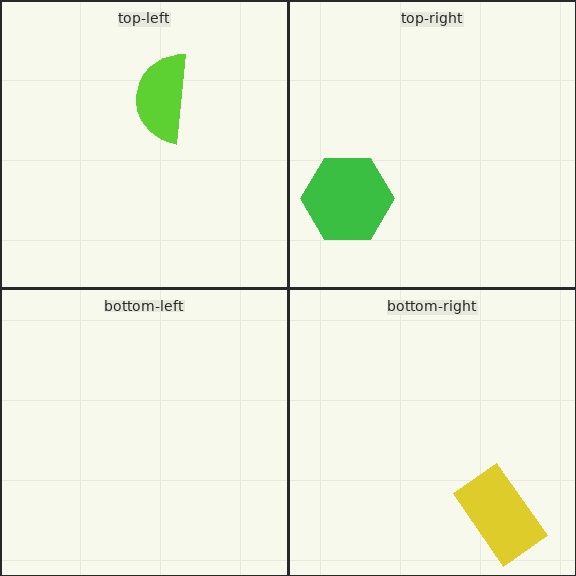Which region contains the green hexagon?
The top-right region.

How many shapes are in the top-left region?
1.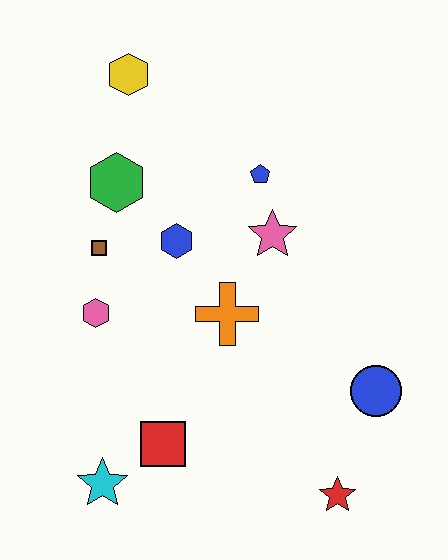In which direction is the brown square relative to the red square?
The brown square is above the red square.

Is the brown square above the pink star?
No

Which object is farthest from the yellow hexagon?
The red star is farthest from the yellow hexagon.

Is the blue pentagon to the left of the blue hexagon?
No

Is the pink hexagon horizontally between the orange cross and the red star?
No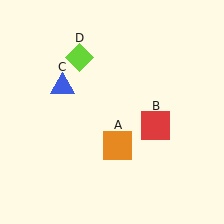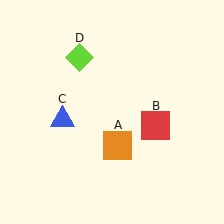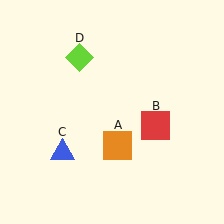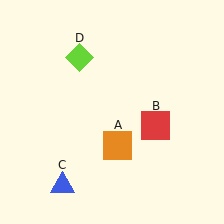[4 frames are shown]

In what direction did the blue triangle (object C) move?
The blue triangle (object C) moved down.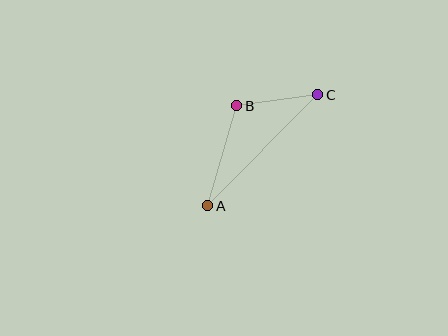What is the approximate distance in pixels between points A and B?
The distance between A and B is approximately 104 pixels.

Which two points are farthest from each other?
Points A and C are farthest from each other.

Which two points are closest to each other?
Points B and C are closest to each other.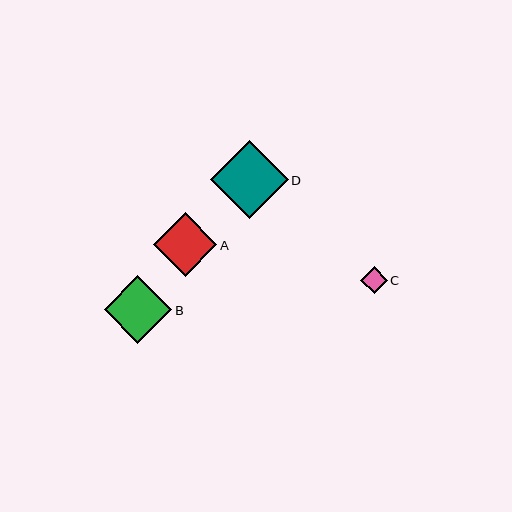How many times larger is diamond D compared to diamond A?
Diamond D is approximately 1.2 times the size of diamond A.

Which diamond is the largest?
Diamond D is the largest with a size of approximately 78 pixels.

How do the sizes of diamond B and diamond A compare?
Diamond B and diamond A are approximately the same size.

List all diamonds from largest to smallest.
From largest to smallest: D, B, A, C.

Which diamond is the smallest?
Diamond C is the smallest with a size of approximately 26 pixels.